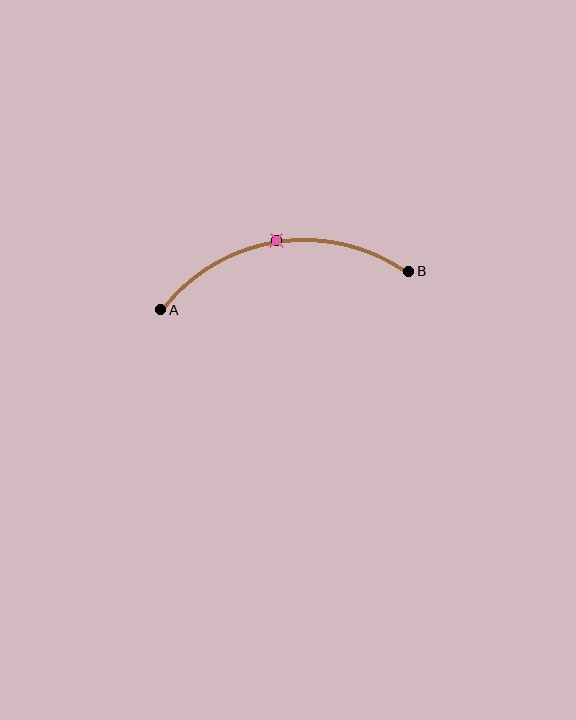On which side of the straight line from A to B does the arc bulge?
The arc bulges above the straight line connecting A and B.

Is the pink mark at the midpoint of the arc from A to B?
Yes. The pink mark lies on the arc at equal arc-length from both A and B — it is the arc midpoint.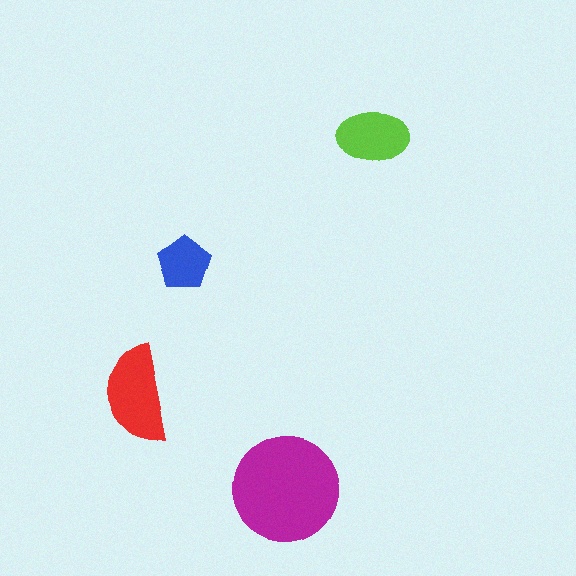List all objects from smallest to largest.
The blue pentagon, the lime ellipse, the red semicircle, the magenta circle.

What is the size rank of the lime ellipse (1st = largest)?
3rd.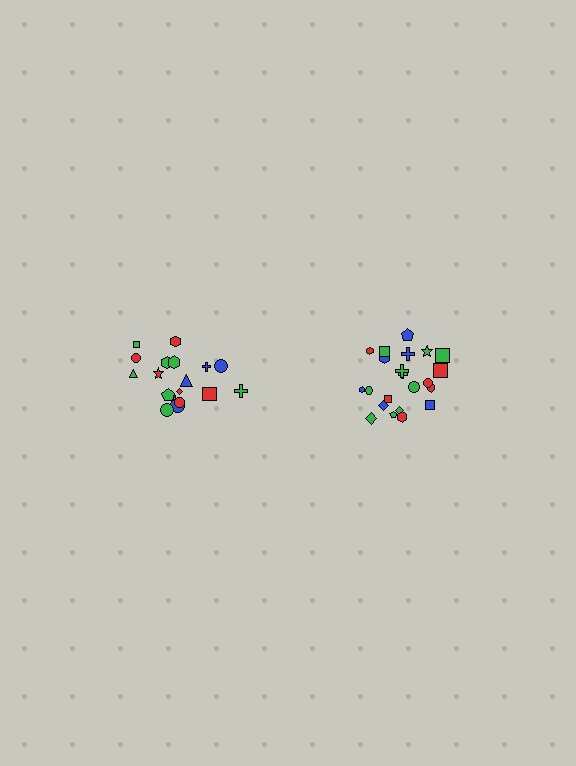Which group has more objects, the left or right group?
The right group.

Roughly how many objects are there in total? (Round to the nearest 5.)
Roughly 40 objects in total.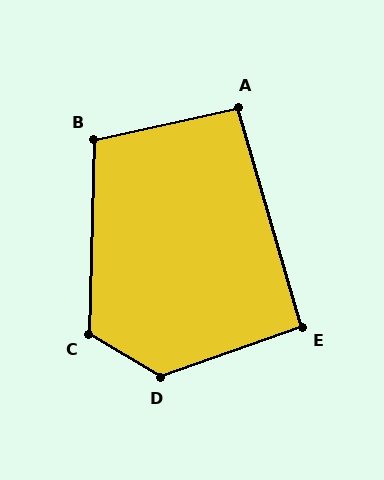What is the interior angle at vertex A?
Approximately 94 degrees (approximately right).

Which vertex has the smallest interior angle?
E, at approximately 93 degrees.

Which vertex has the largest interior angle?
D, at approximately 130 degrees.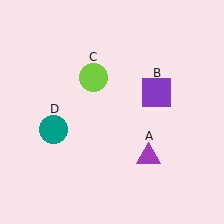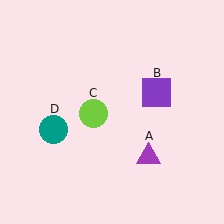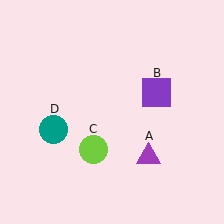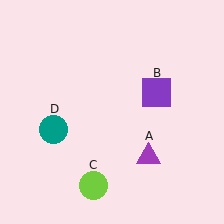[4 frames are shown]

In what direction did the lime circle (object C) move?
The lime circle (object C) moved down.